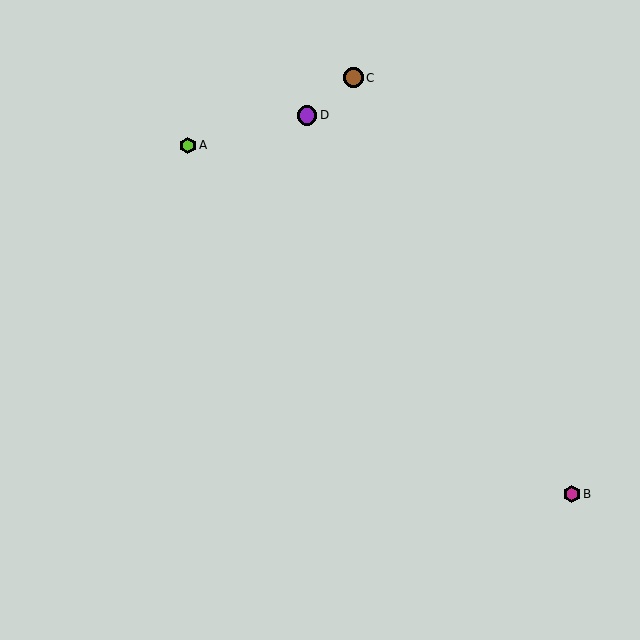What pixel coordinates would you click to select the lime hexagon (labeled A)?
Click at (188, 146) to select the lime hexagon A.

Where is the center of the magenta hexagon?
The center of the magenta hexagon is at (572, 494).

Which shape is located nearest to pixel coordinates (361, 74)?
The brown circle (labeled C) at (354, 78) is nearest to that location.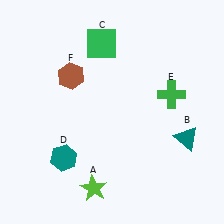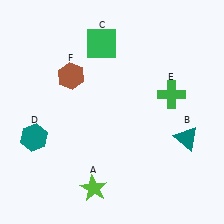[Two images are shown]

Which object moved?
The teal hexagon (D) moved left.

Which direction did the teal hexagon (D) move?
The teal hexagon (D) moved left.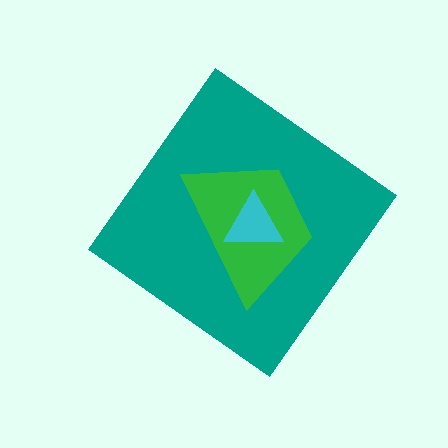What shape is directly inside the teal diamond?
The green trapezoid.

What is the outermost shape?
The teal diamond.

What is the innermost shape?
The cyan triangle.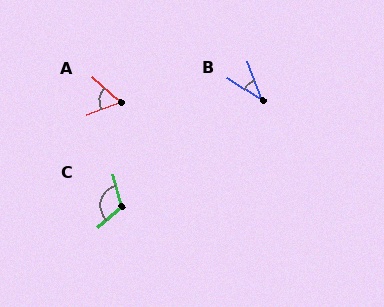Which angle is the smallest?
B, at approximately 36 degrees.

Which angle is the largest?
C, at approximately 116 degrees.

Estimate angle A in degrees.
Approximately 63 degrees.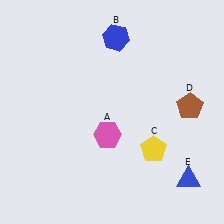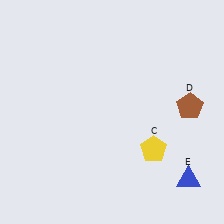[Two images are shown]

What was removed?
The pink hexagon (A), the blue hexagon (B) were removed in Image 2.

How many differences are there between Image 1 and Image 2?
There are 2 differences between the two images.